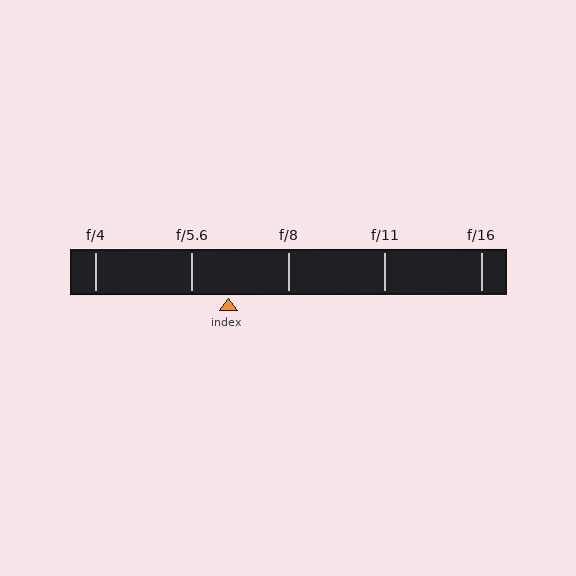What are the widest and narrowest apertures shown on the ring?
The widest aperture shown is f/4 and the narrowest is f/16.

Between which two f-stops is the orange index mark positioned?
The index mark is between f/5.6 and f/8.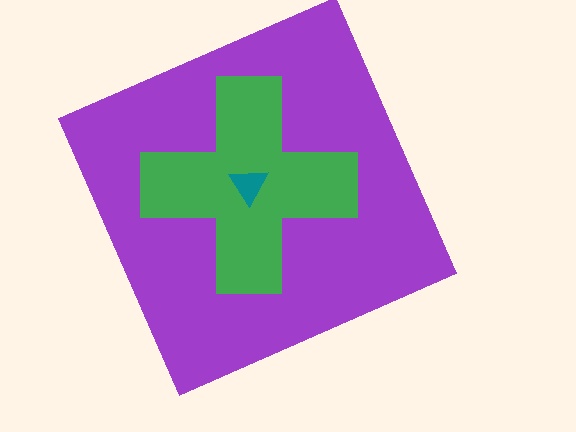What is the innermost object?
The teal triangle.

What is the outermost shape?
The purple square.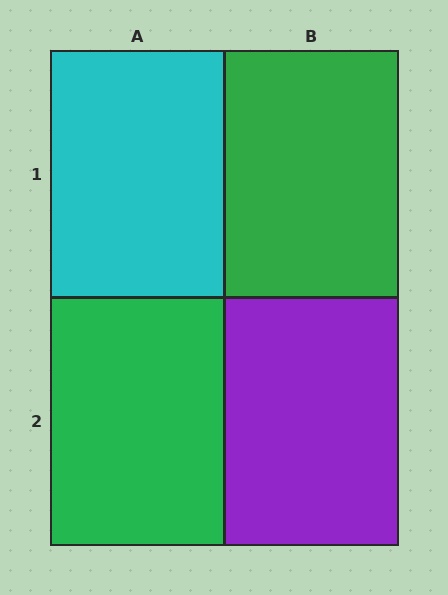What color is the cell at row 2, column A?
Green.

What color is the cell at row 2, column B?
Purple.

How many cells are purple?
1 cell is purple.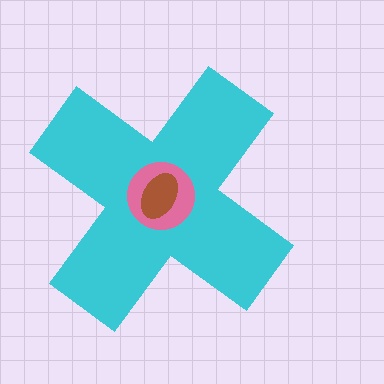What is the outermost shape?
The cyan cross.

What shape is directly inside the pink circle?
The brown ellipse.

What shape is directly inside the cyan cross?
The pink circle.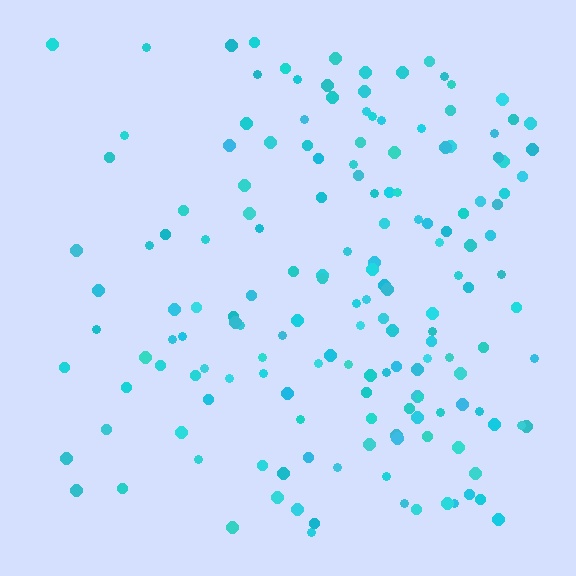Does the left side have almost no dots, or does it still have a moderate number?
Still a moderate number, just noticeably fewer than the right.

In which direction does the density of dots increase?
From left to right, with the right side densest.